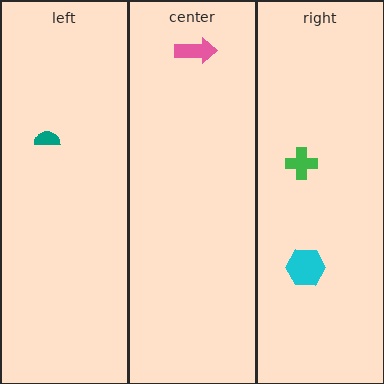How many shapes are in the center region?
1.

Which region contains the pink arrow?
The center region.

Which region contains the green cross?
The right region.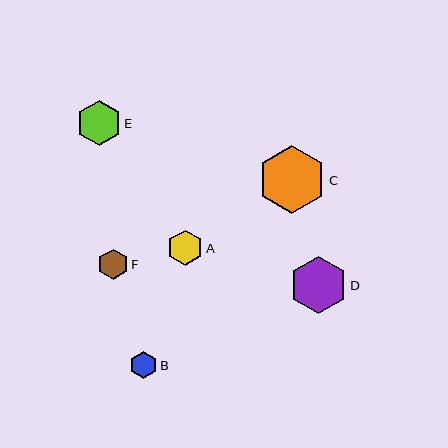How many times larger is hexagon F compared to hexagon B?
Hexagon F is approximately 1.1 times the size of hexagon B.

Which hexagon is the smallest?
Hexagon B is the smallest with a size of approximately 27 pixels.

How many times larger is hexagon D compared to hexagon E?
Hexagon D is approximately 1.3 times the size of hexagon E.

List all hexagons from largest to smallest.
From largest to smallest: C, D, E, A, F, B.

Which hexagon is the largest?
Hexagon C is the largest with a size of approximately 69 pixels.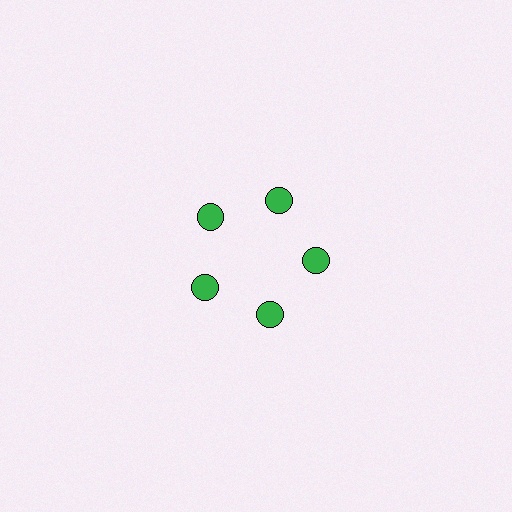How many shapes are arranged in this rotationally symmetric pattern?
There are 5 shapes, arranged in 5 groups of 1.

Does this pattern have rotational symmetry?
Yes, this pattern has 5-fold rotational symmetry. It looks the same after rotating 72 degrees around the center.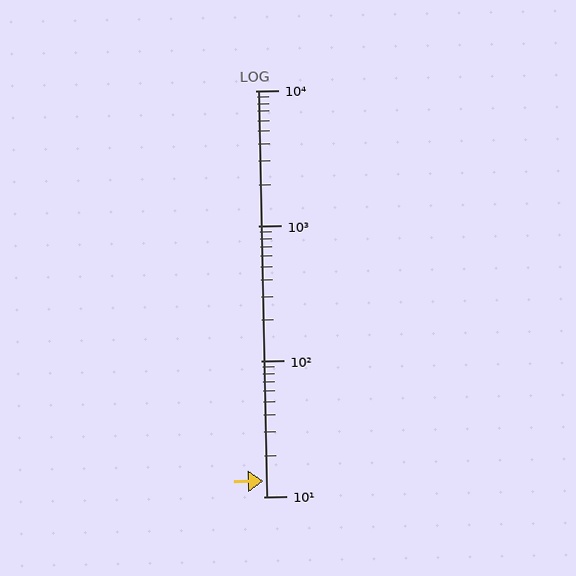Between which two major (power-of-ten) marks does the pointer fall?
The pointer is between 10 and 100.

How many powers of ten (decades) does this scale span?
The scale spans 3 decades, from 10 to 10000.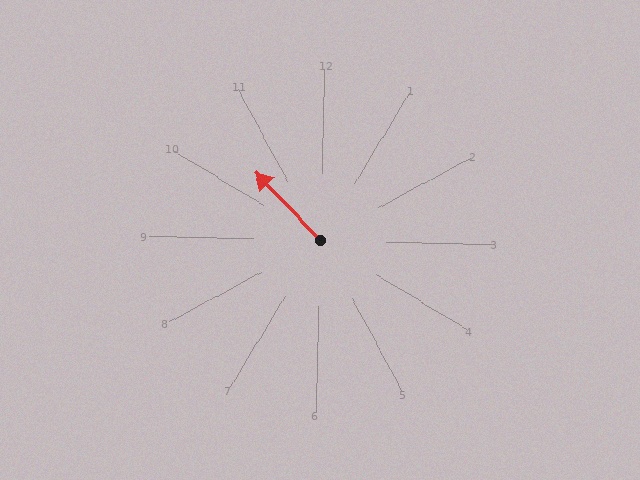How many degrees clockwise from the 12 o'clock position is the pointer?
Approximately 315 degrees.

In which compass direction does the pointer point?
Northwest.